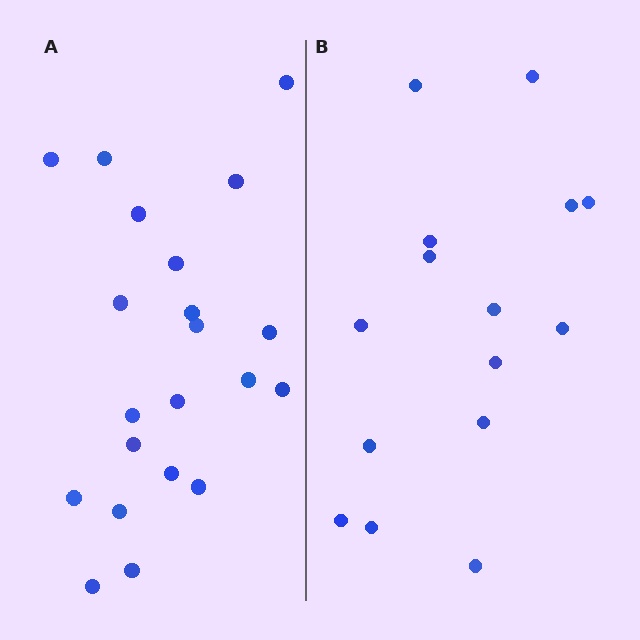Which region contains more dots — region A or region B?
Region A (the left region) has more dots.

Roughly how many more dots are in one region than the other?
Region A has about 6 more dots than region B.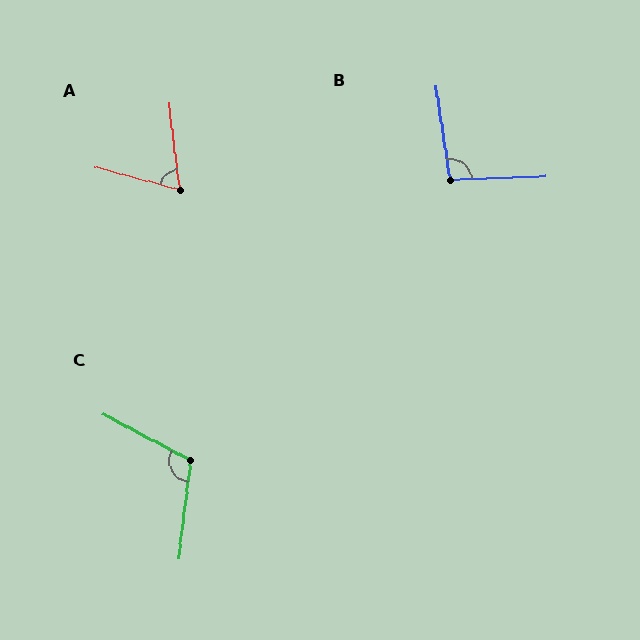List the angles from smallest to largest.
A (68°), B (96°), C (111°).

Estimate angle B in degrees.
Approximately 96 degrees.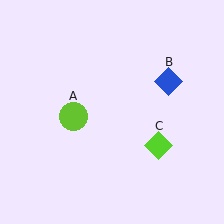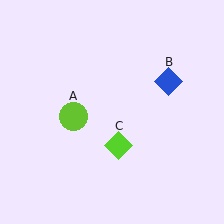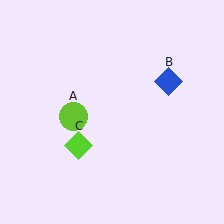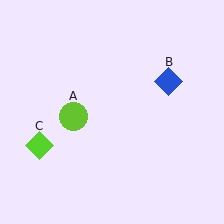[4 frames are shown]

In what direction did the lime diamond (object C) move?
The lime diamond (object C) moved left.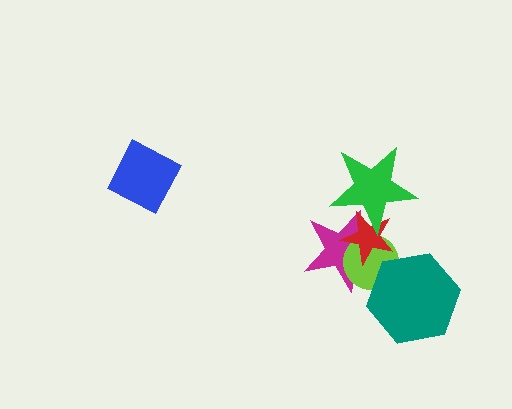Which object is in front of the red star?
The green star is in front of the red star.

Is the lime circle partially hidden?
Yes, it is partially covered by another shape.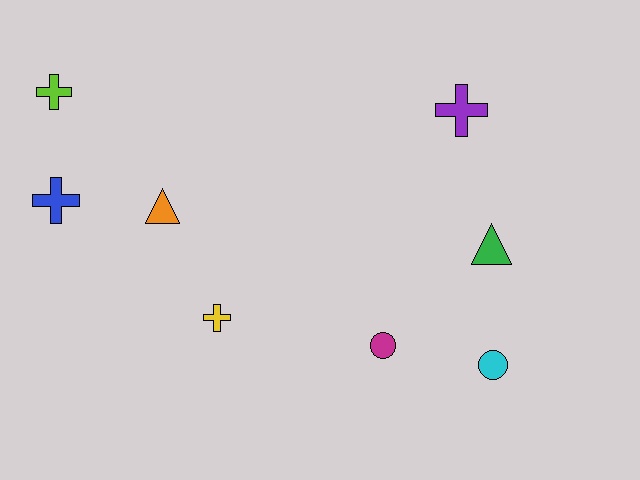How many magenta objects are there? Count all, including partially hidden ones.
There is 1 magenta object.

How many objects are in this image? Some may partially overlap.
There are 8 objects.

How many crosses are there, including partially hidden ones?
There are 4 crosses.